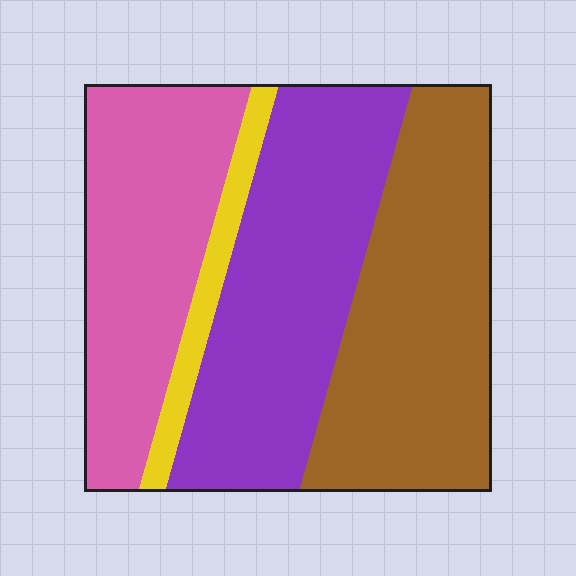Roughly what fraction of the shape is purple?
Purple covers 33% of the shape.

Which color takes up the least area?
Yellow, at roughly 5%.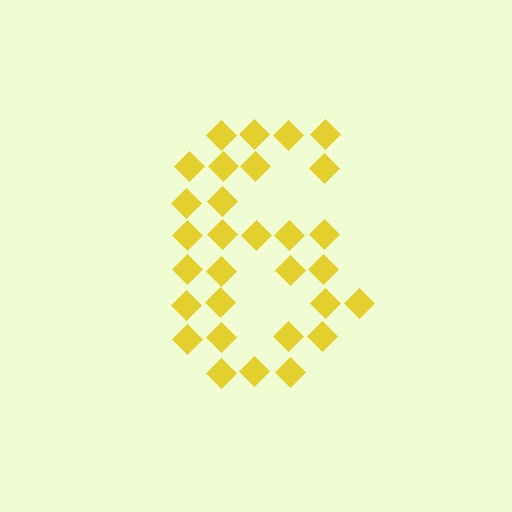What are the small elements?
The small elements are diamonds.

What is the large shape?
The large shape is the digit 6.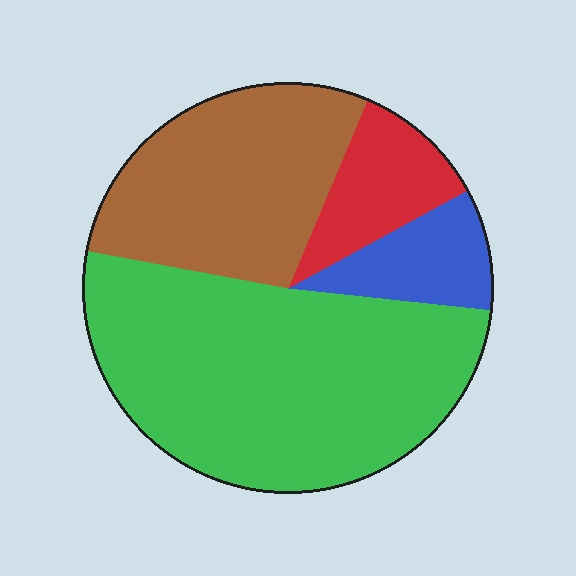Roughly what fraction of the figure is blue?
Blue covers around 10% of the figure.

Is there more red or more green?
Green.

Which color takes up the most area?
Green, at roughly 50%.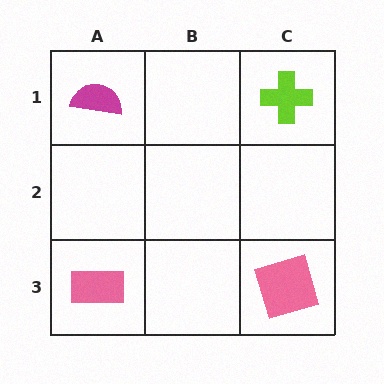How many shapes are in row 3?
2 shapes.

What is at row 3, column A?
A pink rectangle.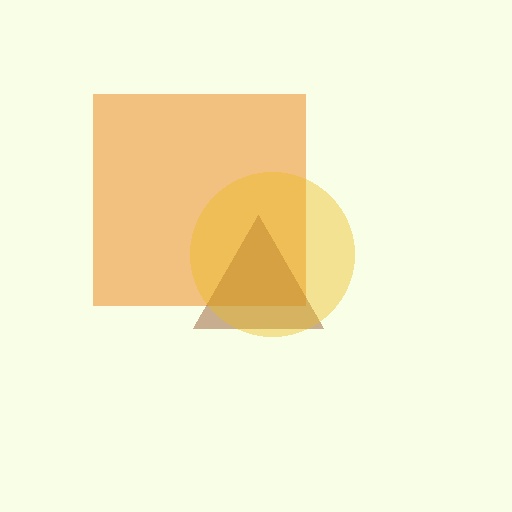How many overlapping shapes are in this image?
There are 3 overlapping shapes in the image.